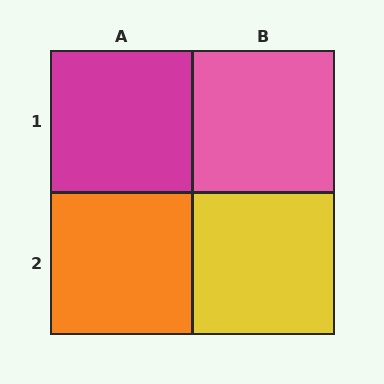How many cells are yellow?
1 cell is yellow.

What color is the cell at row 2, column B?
Yellow.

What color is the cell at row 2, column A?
Orange.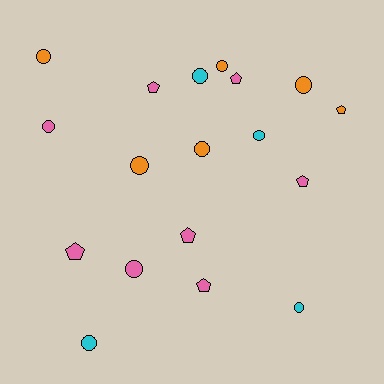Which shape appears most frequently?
Circle, with 11 objects.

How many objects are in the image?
There are 18 objects.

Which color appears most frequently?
Pink, with 8 objects.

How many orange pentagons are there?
There is 1 orange pentagon.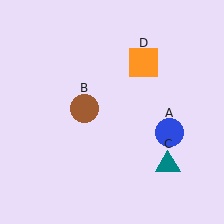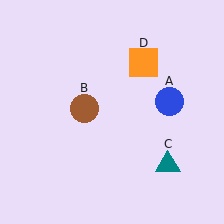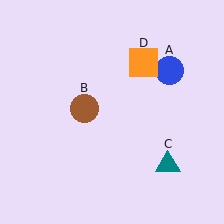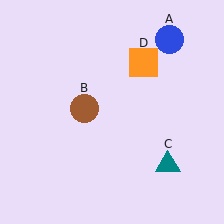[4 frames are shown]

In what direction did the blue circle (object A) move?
The blue circle (object A) moved up.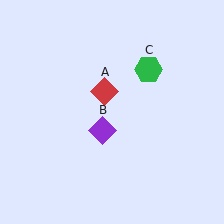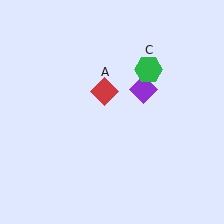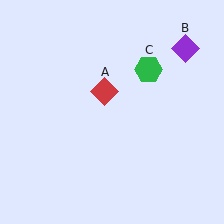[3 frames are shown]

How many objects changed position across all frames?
1 object changed position: purple diamond (object B).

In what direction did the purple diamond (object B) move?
The purple diamond (object B) moved up and to the right.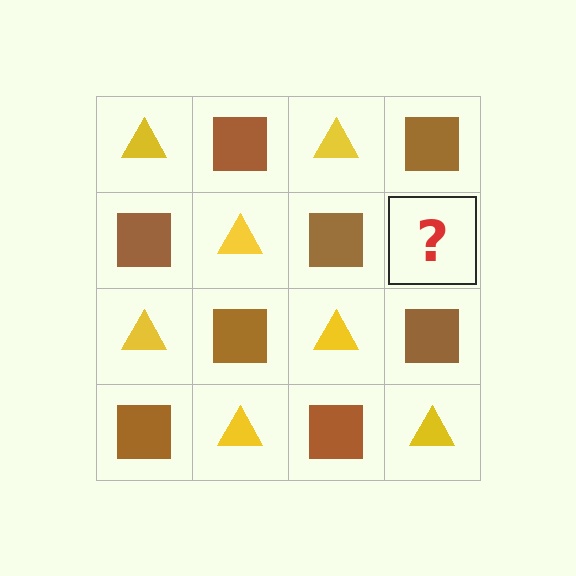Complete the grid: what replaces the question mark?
The question mark should be replaced with a yellow triangle.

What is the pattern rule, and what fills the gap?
The rule is that it alternates yellow triangle and brown square in a checkerboard pattern. The gap should be filled with a yellow triangle.